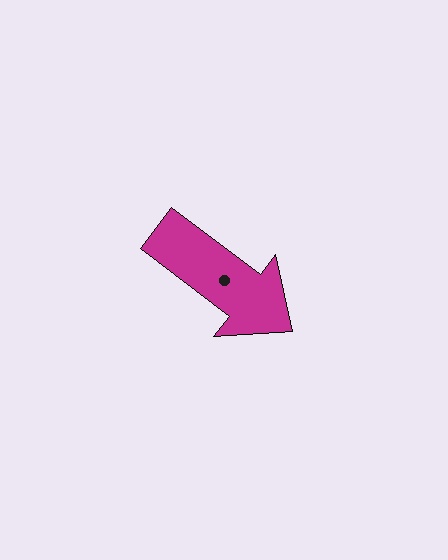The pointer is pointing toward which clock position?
Roughly 4 o'clock.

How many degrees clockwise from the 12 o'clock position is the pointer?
Approximately 127 degrees.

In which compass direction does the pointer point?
Southeast.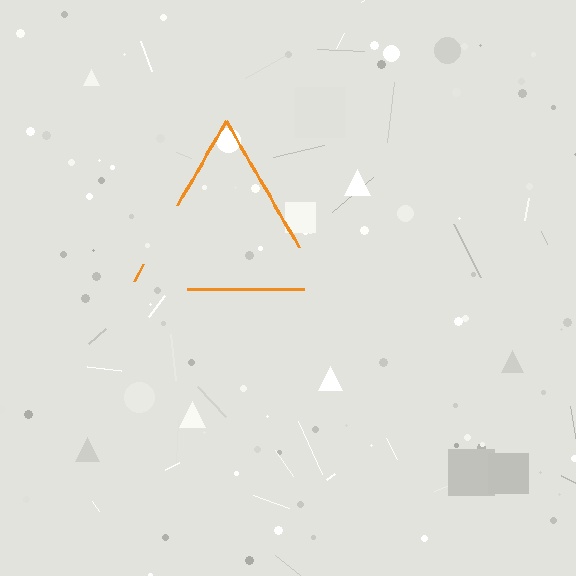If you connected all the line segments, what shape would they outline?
They would outline a triangle.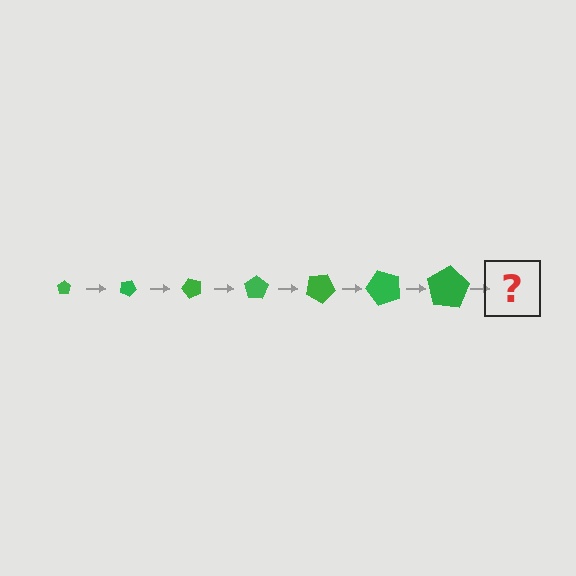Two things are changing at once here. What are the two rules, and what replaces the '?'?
The two rules are that the pentagon grows larger each step and it rotates 25 degrees each step. The '?' should be a pentagon, larger than the previous one and rotated 175 degrees from the start.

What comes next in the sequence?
The next element should be a pentagon, larger than the previous one and rotated 175 degrees from the start.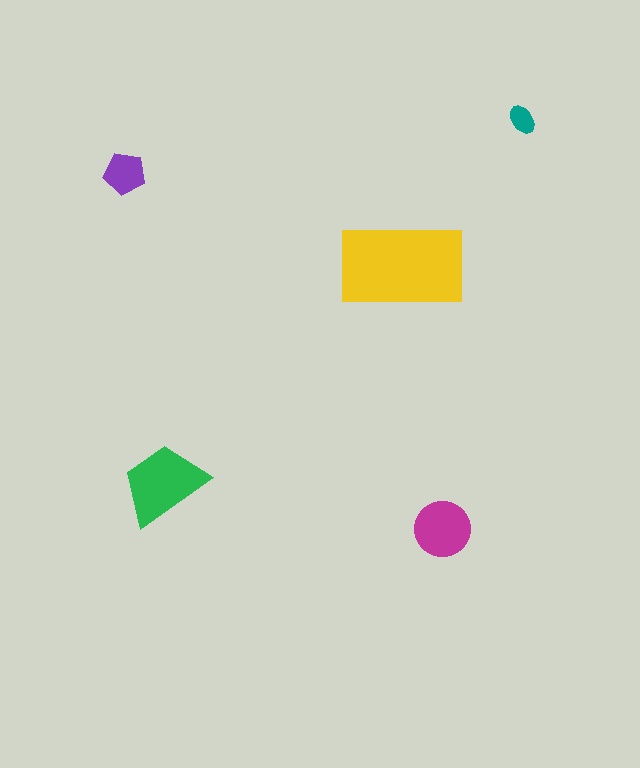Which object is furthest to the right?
The teal ellipse is rightmost.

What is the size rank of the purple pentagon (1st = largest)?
4th.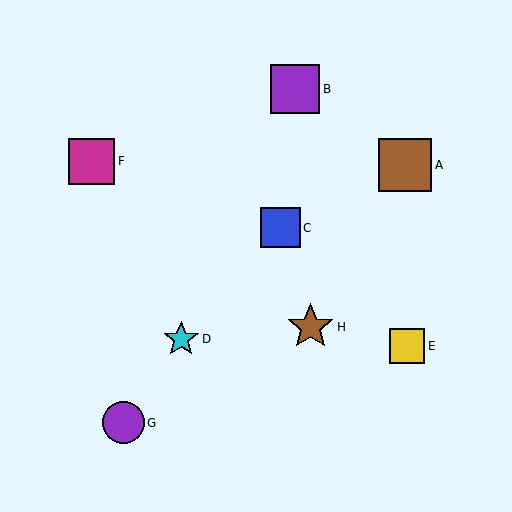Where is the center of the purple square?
The center of the purple square is at (295, 89).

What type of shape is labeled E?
Shape E is a yellow square.